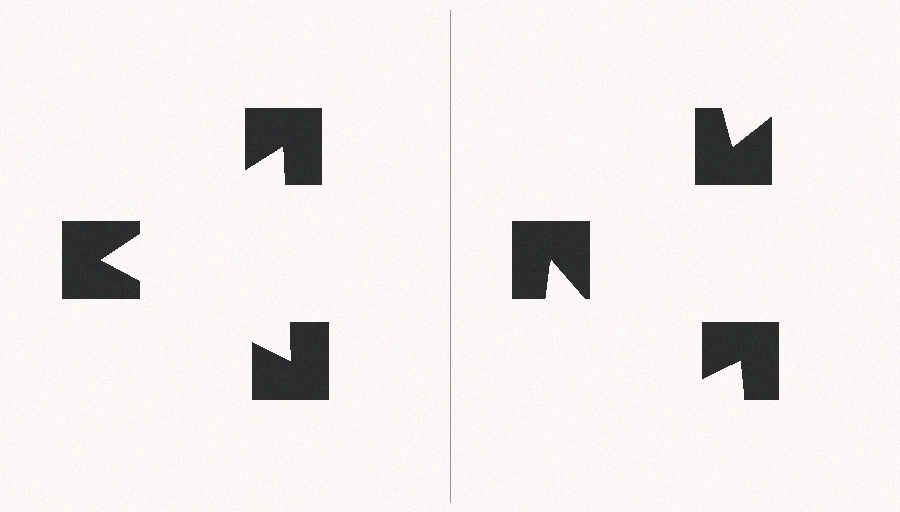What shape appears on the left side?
An illusory triangle.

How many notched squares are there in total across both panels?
6 — 3 on each side.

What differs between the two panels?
The notched squares are positioned identically on both sides; only the wedge orientations differ. On the left they align to a triangle; on the right they are misaligned.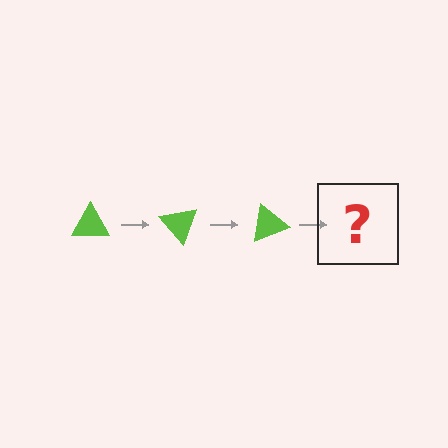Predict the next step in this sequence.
The next step is a lime triangle rotated 150 degrees.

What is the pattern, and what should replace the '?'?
The pattern is that the triangle rotates 50 degrees each step. The '?' should be a lime triangle rotated 150 degrees.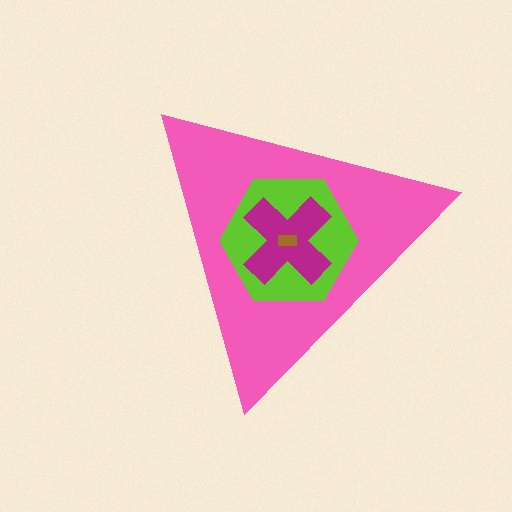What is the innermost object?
The brown rectangle.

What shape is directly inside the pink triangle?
The lime hexagon.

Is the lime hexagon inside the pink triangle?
Yes.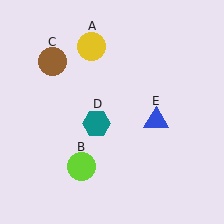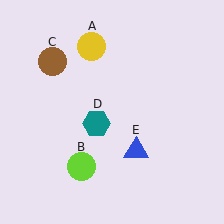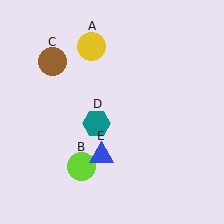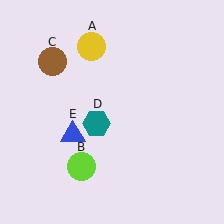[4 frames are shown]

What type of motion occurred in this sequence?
The blue triangle (object E) rotated clockwise around the center of the scene.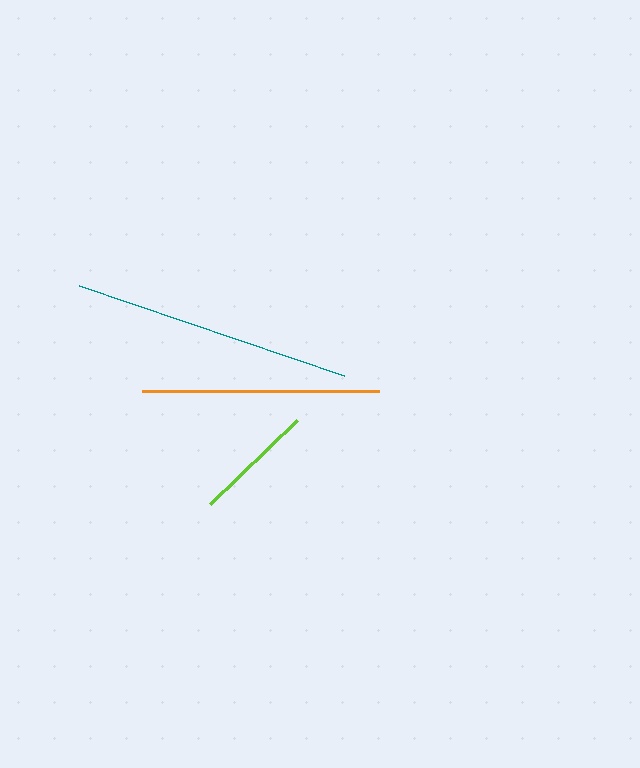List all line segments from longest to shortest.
From longest to shortest: teal, orange, lime.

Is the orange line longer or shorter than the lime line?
The orange line is longer than the lime line.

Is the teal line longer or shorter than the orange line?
The teal line is longer than the orange line.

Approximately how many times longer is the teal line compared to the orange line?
The teal line is approximately 1.2 times the length of the orange line.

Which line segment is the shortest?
The lime line is the shortest at approximately 121 pixels.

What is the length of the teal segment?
The teal segment is approximately 280 pixels long.